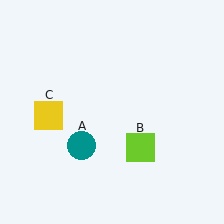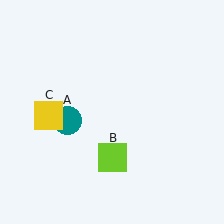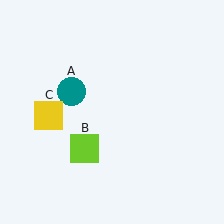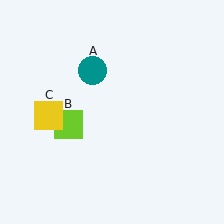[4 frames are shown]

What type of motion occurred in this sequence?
The teal circle (object A), lime square (object B) rotated clockwise around the center of the scene.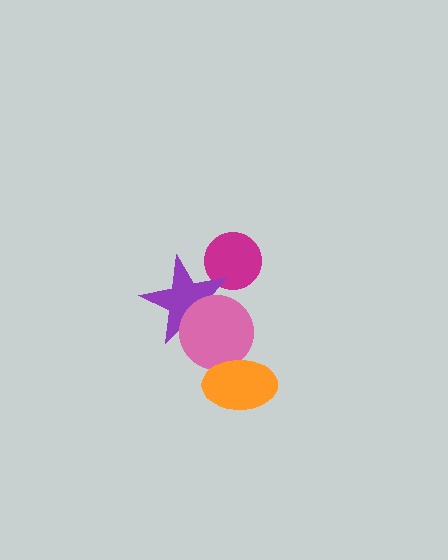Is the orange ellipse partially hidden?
No, no other shape covers it.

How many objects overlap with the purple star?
2 objects overlap with the purple star.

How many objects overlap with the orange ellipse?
1 object overlaps with the orange ellipse.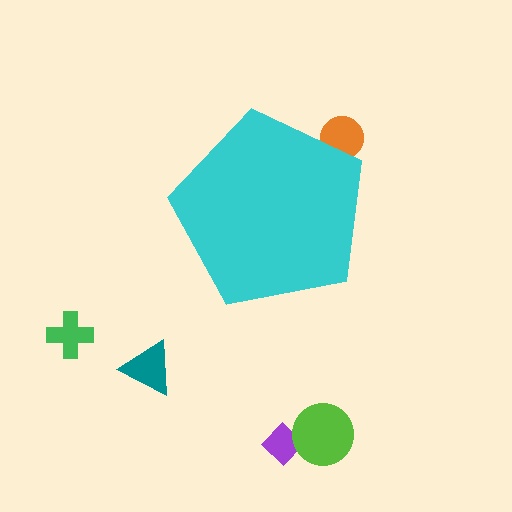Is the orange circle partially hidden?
Yes, the orange circle is partially hidden behind the cyan pentagon.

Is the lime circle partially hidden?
No, the lime circle is fully visible.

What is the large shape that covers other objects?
A cyan pentagon.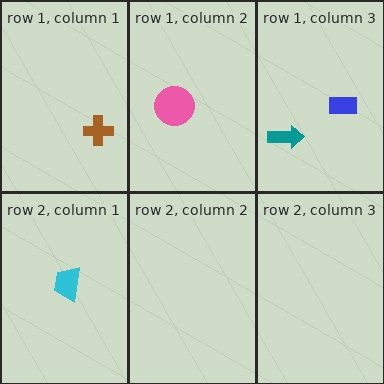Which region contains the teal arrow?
The row 1, column 3 region.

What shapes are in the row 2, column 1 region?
The cyan trapezoid.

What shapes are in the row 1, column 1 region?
The brown cross.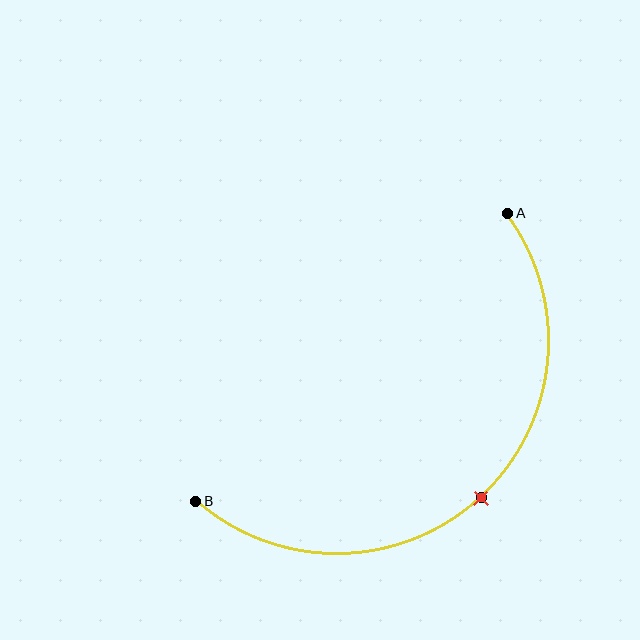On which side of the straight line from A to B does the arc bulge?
The arc bulges below and to the right of the straight line connecting A and B.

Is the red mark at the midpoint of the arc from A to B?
Yes. The red mark lies on the arc at equal arc-length from both A and B — it is the arc midpoint.